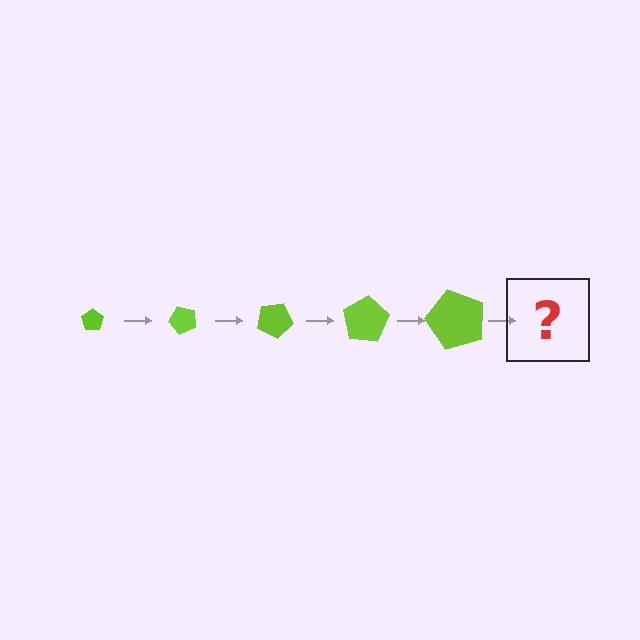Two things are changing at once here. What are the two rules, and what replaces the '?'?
The two rules are that the pentagon grows larger each step and it rotates 50 degrees each step. The '?' should be a pentagon, larger than the previous one and rotated 250 degrees from the start.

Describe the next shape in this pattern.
It should be a pentagon, larger than the previous one and rotated 250 degrees from the start.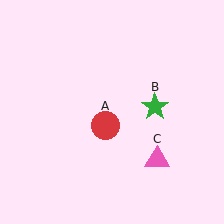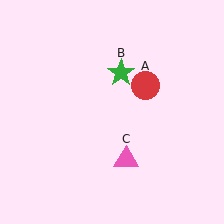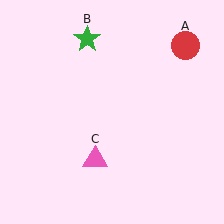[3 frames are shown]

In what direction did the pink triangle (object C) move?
The pink triangle (object C) moved left.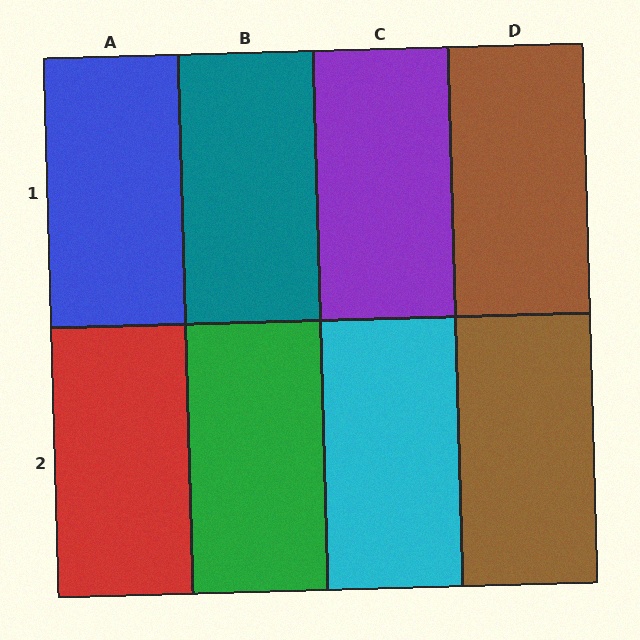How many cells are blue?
1 cell is blue.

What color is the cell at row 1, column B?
Teal.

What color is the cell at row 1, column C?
Purple.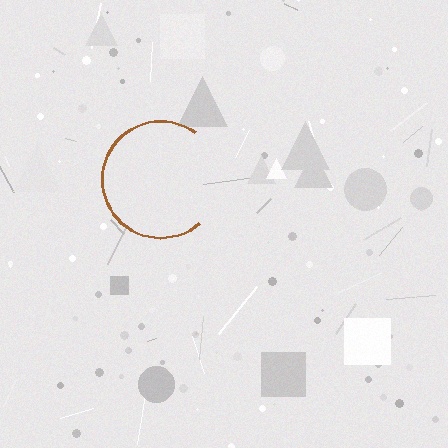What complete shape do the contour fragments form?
The contour fragments form a circle.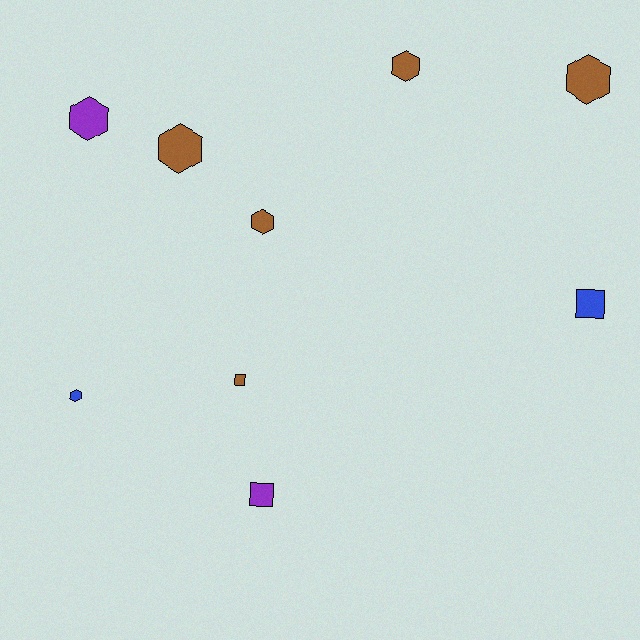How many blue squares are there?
There is 1 blue square.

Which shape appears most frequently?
Hexagon, with 6 objects.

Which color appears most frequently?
Brown, with 5 objects.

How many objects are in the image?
There are 9 objects.